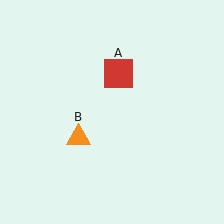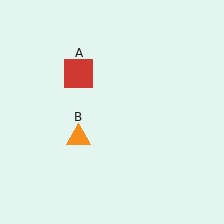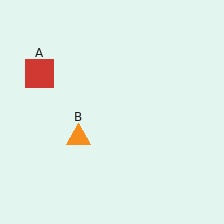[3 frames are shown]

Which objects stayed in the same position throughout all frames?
Orange triangle (object B) remained stationary.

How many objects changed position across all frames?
1 object changed position: red square (object A).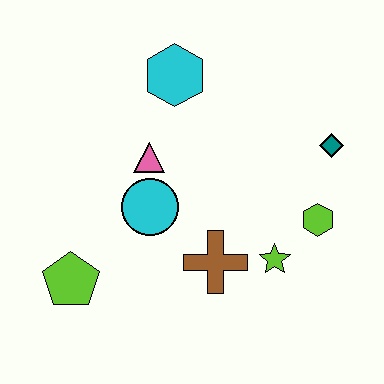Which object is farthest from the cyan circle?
The teal diamond is farthest from the cyan circle.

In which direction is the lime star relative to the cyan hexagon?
The lime star is below the cyan hexagon.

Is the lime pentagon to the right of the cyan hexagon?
No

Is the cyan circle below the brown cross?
No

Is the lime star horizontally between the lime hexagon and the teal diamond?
No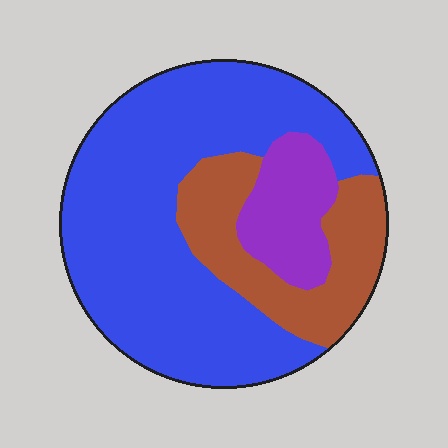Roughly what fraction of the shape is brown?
Brown covers about 25% of the shape.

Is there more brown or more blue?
Blue.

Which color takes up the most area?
Blue, at roughly 65%.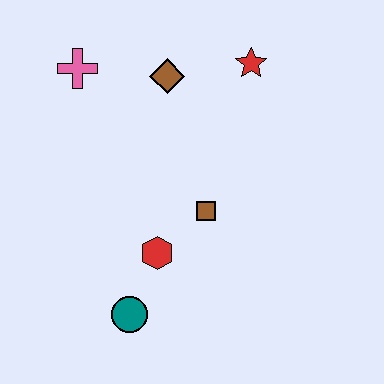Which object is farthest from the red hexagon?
The red star is farthest from the red hexagon.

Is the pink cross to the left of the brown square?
Yes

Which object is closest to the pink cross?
The brown diamond is closest to the pink cross.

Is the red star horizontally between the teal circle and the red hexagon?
No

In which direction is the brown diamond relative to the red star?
The brown diamond is to the left of the red star.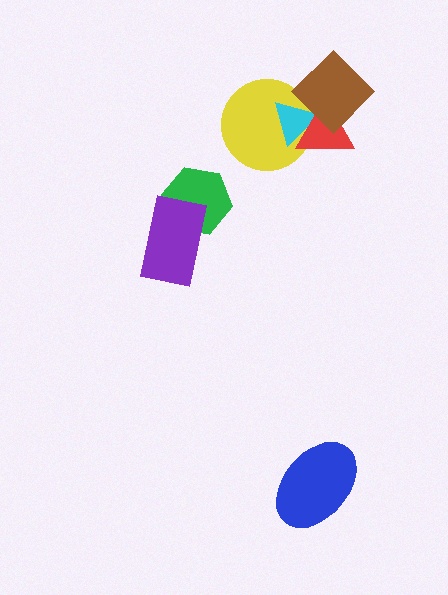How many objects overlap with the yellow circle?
3 objects overlap with the yellow circle.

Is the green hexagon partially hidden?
Yes, it is partially covered by another shape.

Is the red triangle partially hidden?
Yes, it is partially covered by another shape.